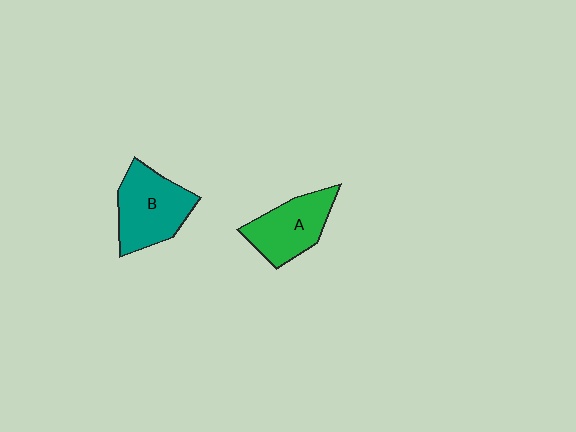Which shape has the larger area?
Shape B (teal).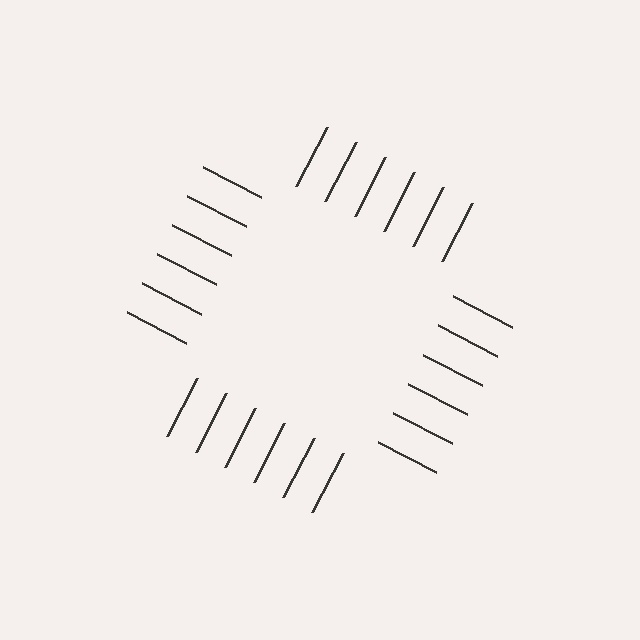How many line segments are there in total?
24 — 6 along each of the 4 edges.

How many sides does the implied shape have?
4 sides — the line-ends trace a square.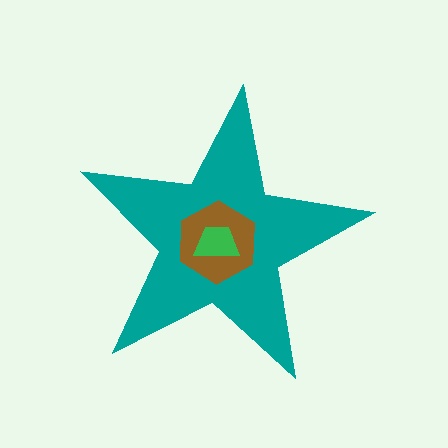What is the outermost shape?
The teal star.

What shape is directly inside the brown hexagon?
The green trapezoid.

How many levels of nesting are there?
3.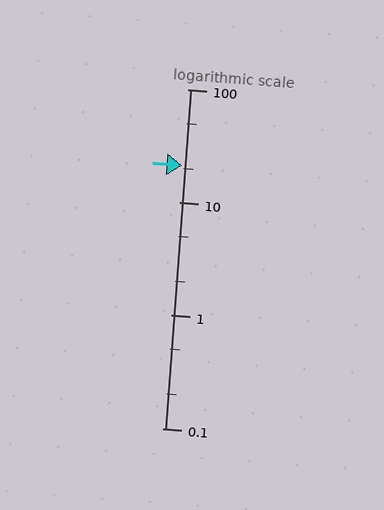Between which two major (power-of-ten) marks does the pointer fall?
The pointer is between 10 and 100.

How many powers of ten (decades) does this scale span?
The scale spans 3 decades, from 0.1 to 100.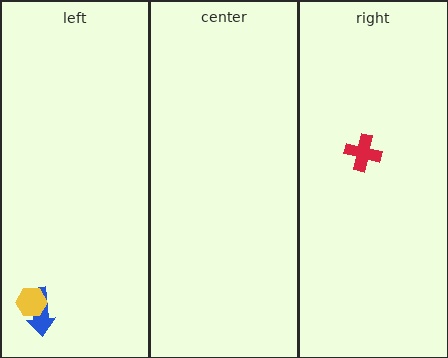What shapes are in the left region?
The blue arrow, the yellow hexagon.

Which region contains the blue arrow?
The left region.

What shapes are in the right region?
The red cross.